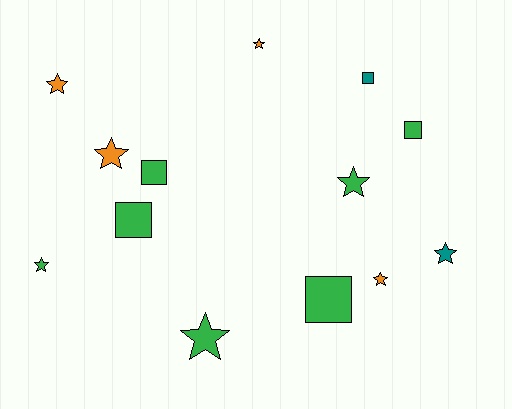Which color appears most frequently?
Green, with 7 objects.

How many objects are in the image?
There are 13 objects.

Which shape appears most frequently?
Star, with 8 objects.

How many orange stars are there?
There are 4 orange stars.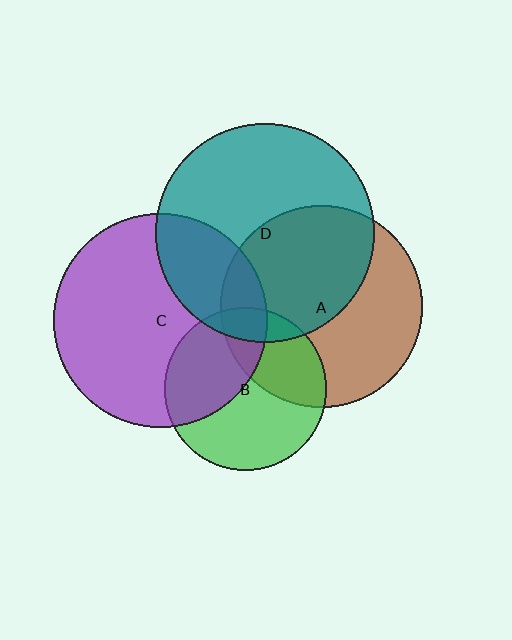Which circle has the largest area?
Circle D (teal).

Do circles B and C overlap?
Yes.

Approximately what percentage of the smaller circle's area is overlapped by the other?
Approximately 40%.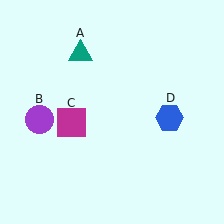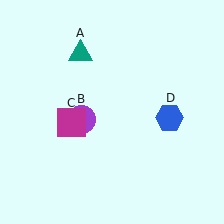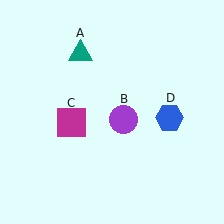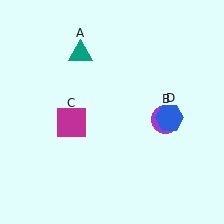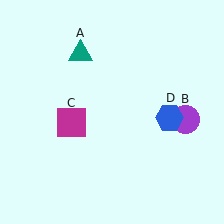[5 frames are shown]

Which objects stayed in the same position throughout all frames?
Teal triangle (object A) and magenta square (object C) and blue hexagon (object D) remained stationary.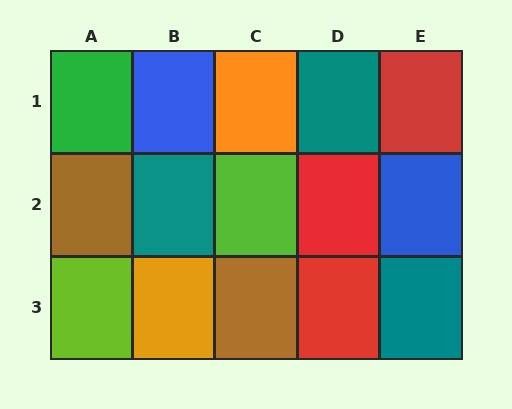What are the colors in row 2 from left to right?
Brown, teal, lime, red, blue.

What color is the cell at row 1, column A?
Green.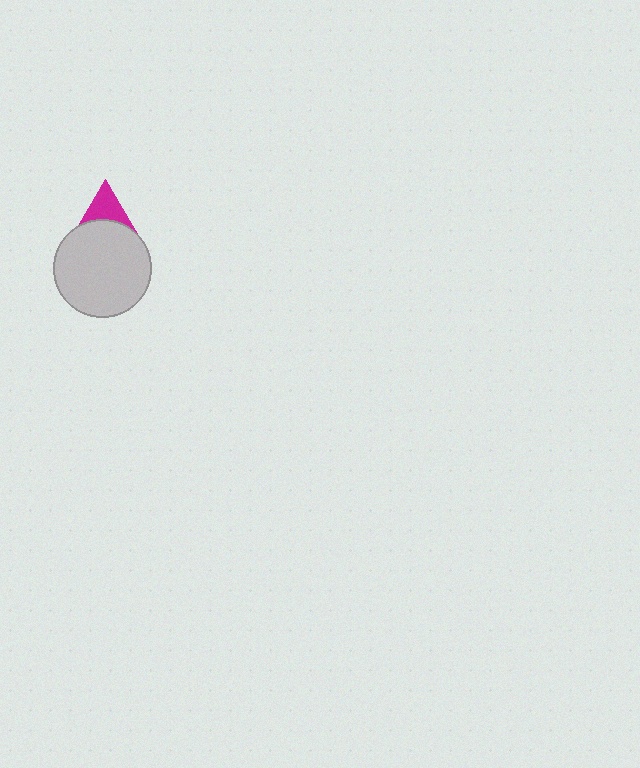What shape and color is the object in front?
The object in front is a light gray circle.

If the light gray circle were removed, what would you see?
You would see the complete magenta triangle.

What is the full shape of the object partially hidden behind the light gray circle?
The partially hidden object is a magenta triangle.